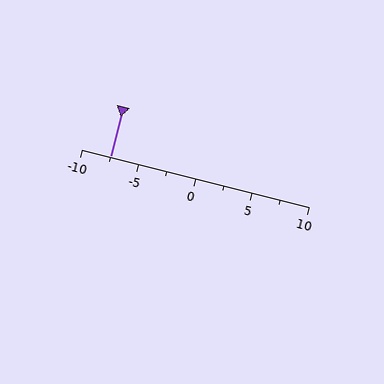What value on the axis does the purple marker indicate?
The marker indicates approximately -7.5.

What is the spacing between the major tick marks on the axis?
The major ticks are spaced 5 apart.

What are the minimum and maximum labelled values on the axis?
The axis runs from -10 to 10.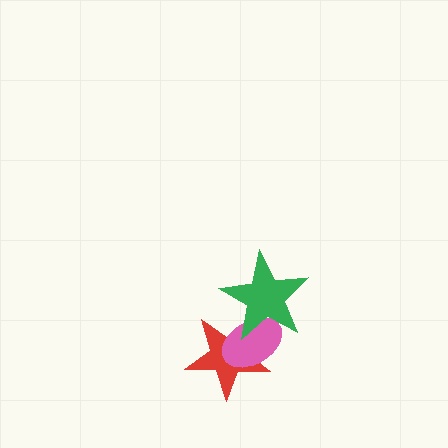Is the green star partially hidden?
No, no other shape covers it.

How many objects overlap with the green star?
2 objects overlap with the green star.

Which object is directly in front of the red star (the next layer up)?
The pink ellipse is directly in front of the red star.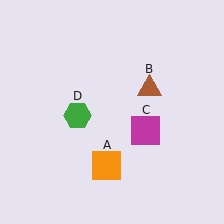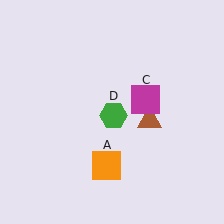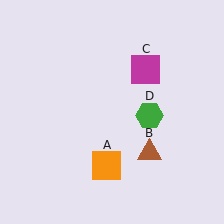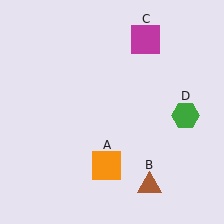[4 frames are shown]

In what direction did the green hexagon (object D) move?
The green hexagon (object D) moved right.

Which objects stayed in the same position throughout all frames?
Orange square (object A) remained stationary.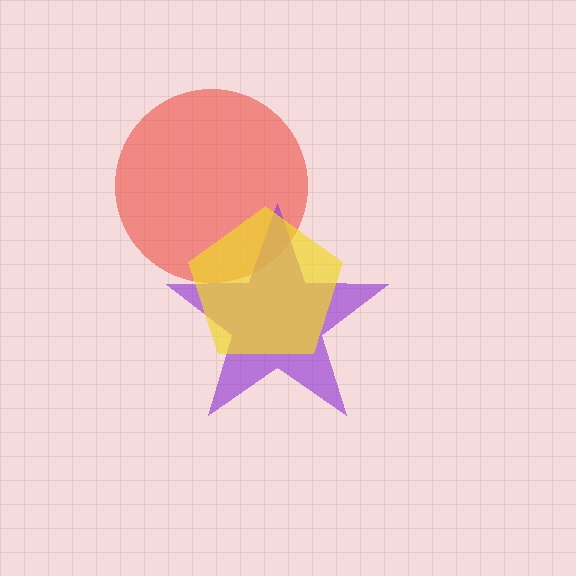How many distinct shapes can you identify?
There are 3 distinct shapes: a red circle, a purple star, a yellow pentagon.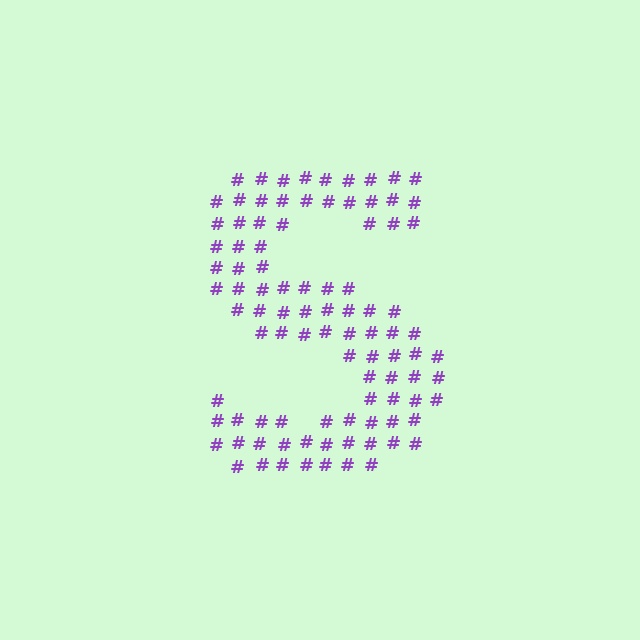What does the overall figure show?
The overall figure shows the letter S.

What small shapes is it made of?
It is made of small hash symbols.